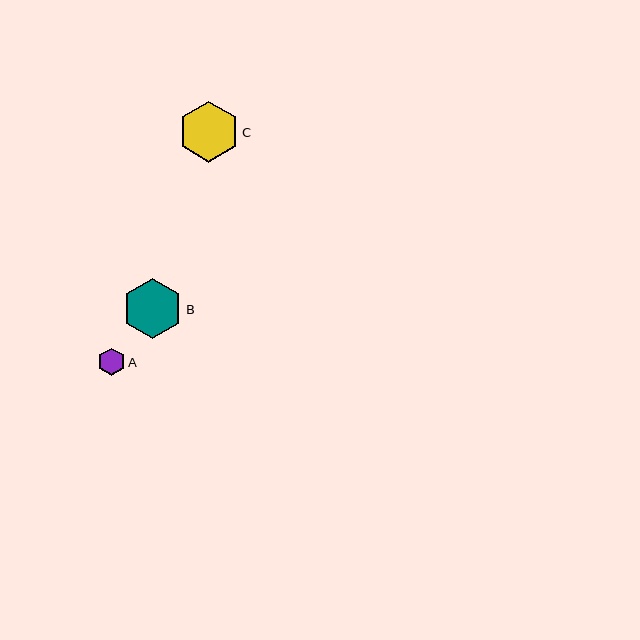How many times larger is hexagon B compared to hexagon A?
Hexagon B is approximately 2.2 times the size of hexagon A.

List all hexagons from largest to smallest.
From largest to smallest: C, B, A.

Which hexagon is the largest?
Hexagon C is the largest with a size of approximately 61 pixels.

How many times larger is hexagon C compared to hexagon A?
Hexagon C is approximately 2.2 times the size of hexagon A.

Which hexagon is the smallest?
Hexagon A is the smallest with a size of approximately 28 pixels.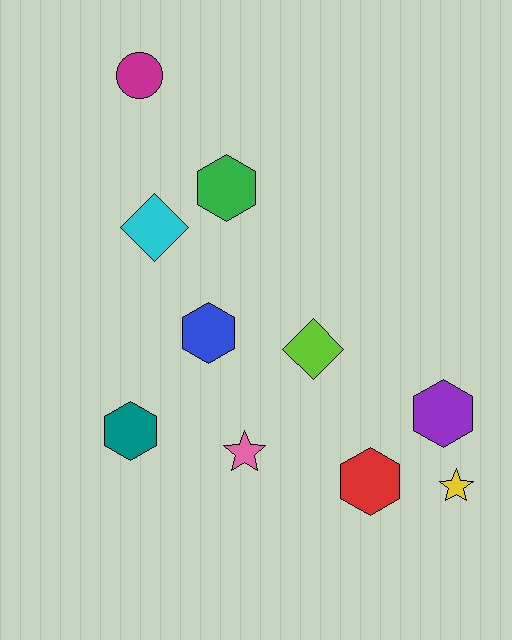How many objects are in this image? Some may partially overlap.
There are 10 objects.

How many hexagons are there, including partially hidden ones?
There are 5 hexagons.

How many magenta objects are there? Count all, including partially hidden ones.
There is 1 magenta object.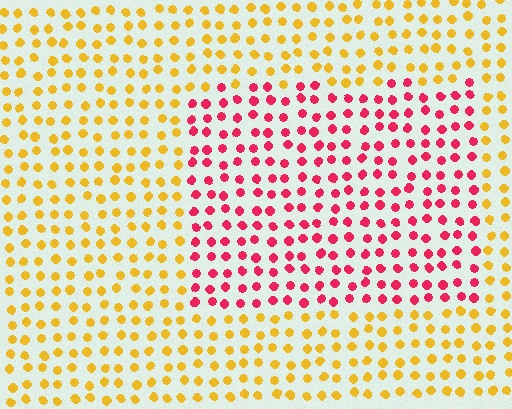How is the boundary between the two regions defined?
The boundary is defined purely by a slight shift in hue (about 62 degrees). Spacing, size, and orientation are identical on both sides.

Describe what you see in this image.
The image is filled with small yellow elements in a uniform arrangement. A rectangle-shaped region is visible where the elements are tinted to a slightly different hue, forming a subtle color boundary.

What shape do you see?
I see a rectangle.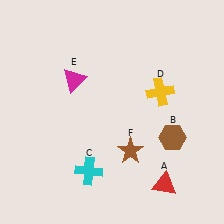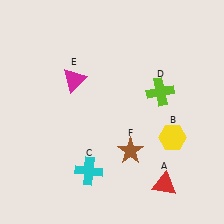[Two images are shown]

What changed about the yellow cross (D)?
In Image 1, D is yellow. In Image 2, it changed to lime.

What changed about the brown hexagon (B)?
In Image 1, B is brown. In Image 2, it changed to yellow.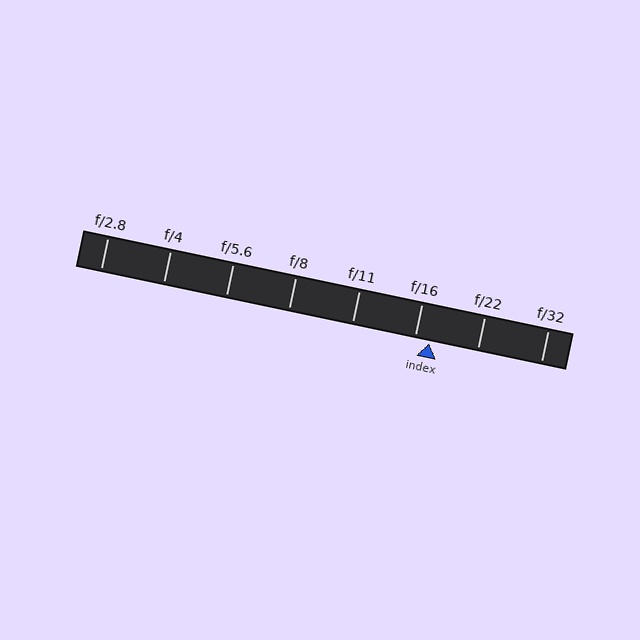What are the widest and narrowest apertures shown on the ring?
The widest aperture shown is f/2.8 and the narrowest is f/32.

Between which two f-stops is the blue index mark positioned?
The index mark is between f/16 and f/22.